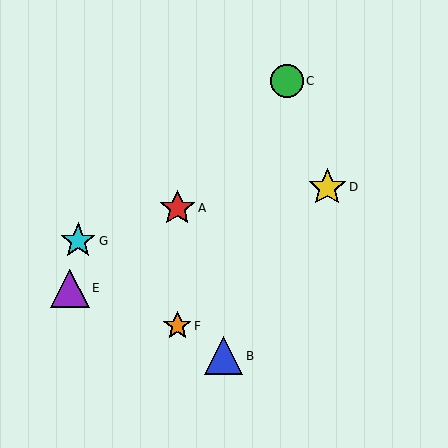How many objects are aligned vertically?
2 objects (A, F) are aligned vertically.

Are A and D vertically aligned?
No, A is at x≈177 and D is at x≈327.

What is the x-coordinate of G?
Object G is at x≈78.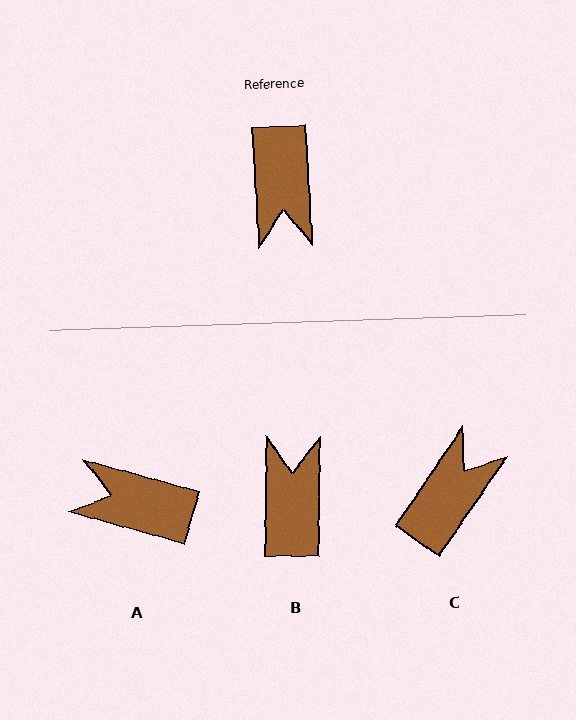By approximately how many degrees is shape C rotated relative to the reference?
Approximately 142 degrees counter-clockwise.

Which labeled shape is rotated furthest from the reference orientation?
B, about 176 degrees away.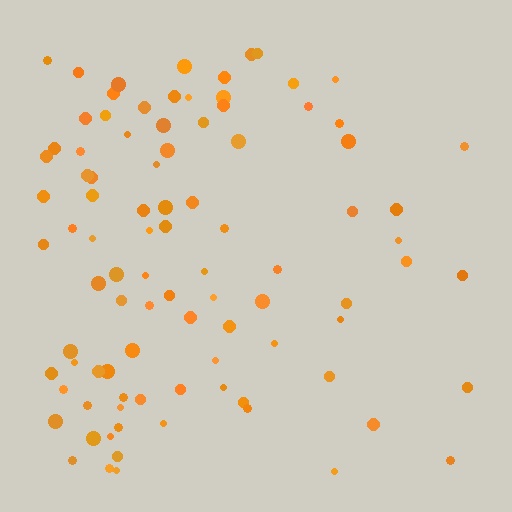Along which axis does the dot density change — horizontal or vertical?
Horizontal.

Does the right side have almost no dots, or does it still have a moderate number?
Still a moderate number, just noticeably fewer than the left.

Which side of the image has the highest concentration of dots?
The left.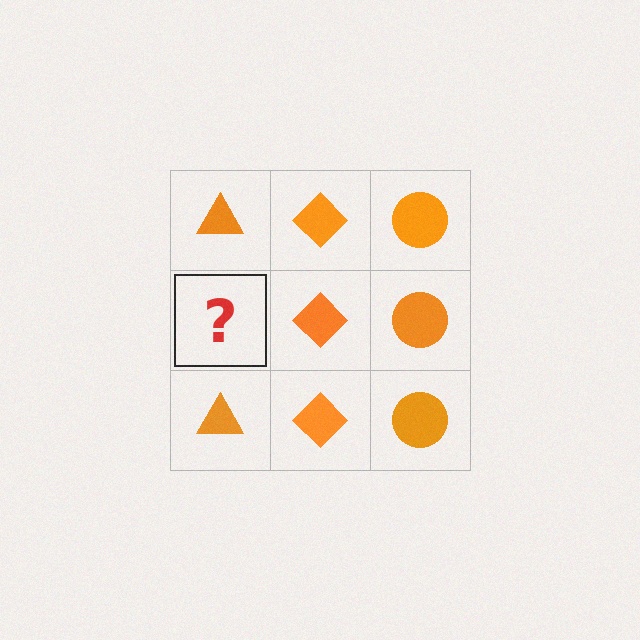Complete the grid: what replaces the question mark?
The question mark should be replaced with an orange triangle.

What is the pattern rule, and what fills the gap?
The rule is that each column has a consistent shape. The gap should be filled with an orange triangle.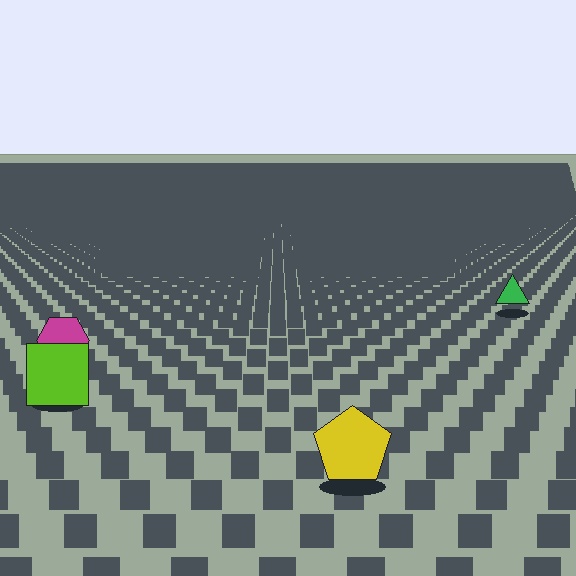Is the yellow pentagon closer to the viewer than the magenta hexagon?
Yes. The yellow pentagon is closer — you can tell from the texture gradient: the ground texture is coarser near it.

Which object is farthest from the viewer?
The green triangle is farthest from the viewer. It appears smaller and the ground texture around it is denser.